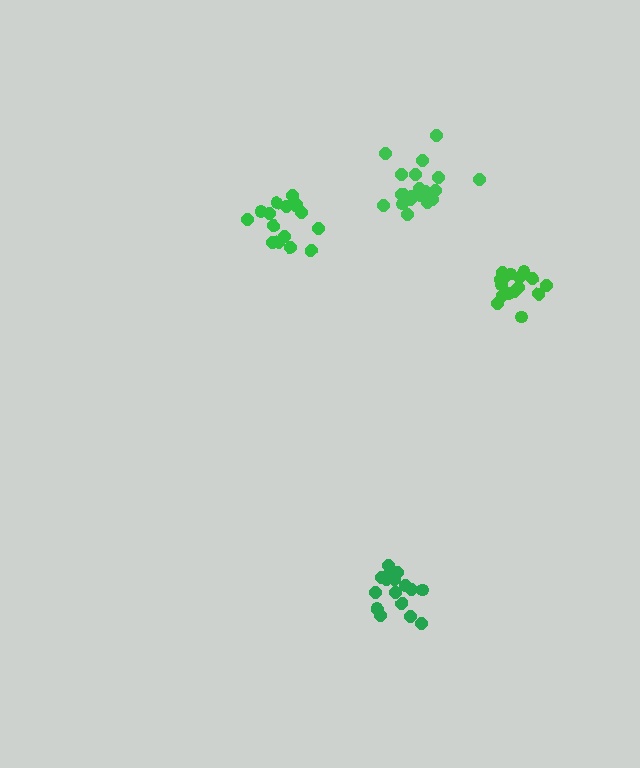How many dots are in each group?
Group 1: 16 dots, Group 2: 16 dots, Group 3: 18 dots, Group 4: 20 dots (70 total).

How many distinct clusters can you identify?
There are 4 distinct clusters.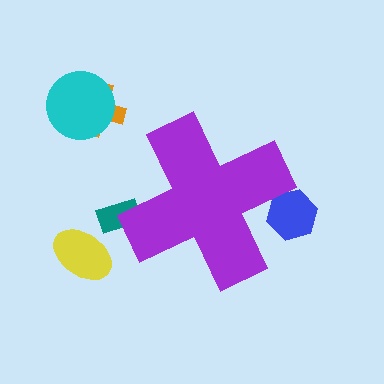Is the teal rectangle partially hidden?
Yes, the teal rectangle is partially hidden behind the purple cross.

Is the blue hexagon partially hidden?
Yes, the blue hexagon is partially hidden behind the purple cross.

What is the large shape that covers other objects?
A purple cross.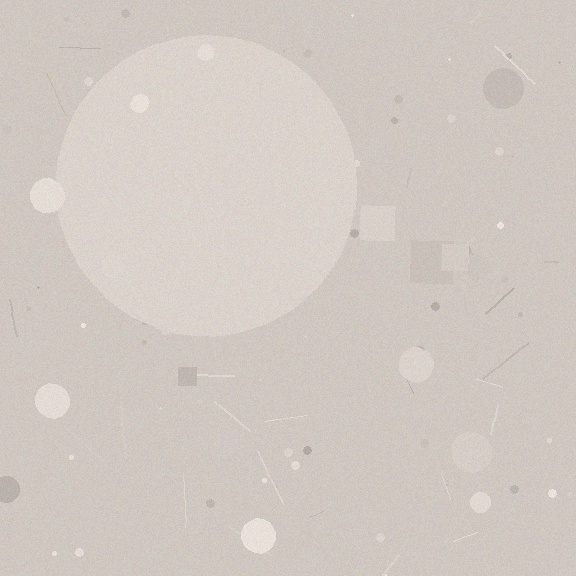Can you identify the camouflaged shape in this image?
The camouflaged shape is a circle.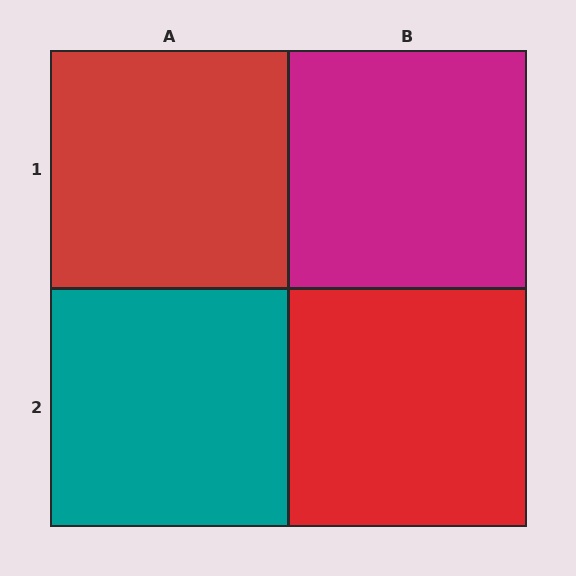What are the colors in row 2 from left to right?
Teal, red.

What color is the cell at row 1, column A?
Red.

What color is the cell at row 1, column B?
Magenta.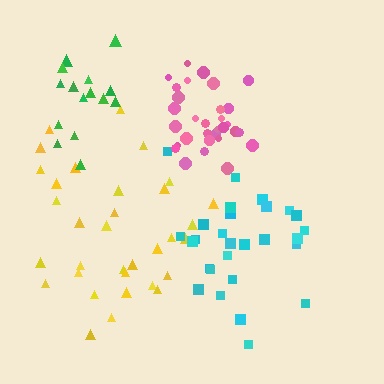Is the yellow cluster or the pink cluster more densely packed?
Pink.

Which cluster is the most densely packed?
Pink.